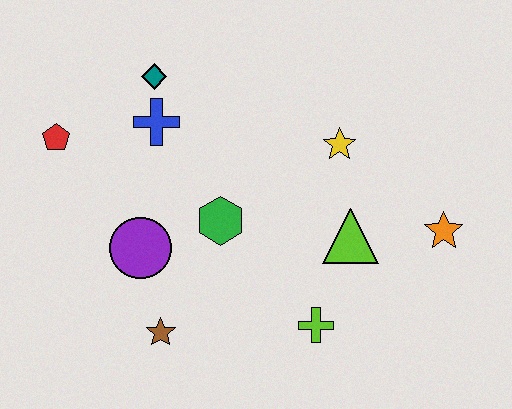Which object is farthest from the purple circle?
The orange star is farthest from the purple circle.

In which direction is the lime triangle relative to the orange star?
The lime triangle is to the left of the orange star.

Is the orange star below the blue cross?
Yes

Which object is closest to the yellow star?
The lime triangle is closest to the yellow star.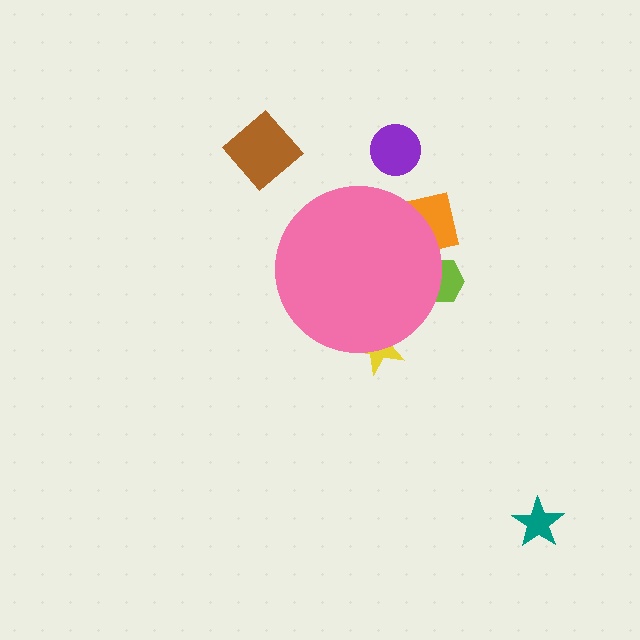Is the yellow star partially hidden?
Yes, the yellow star is partially hidden behind the pink circle.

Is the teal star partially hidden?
No, the teal star is fully visible.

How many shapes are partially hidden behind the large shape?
3 shapes are partially hidden.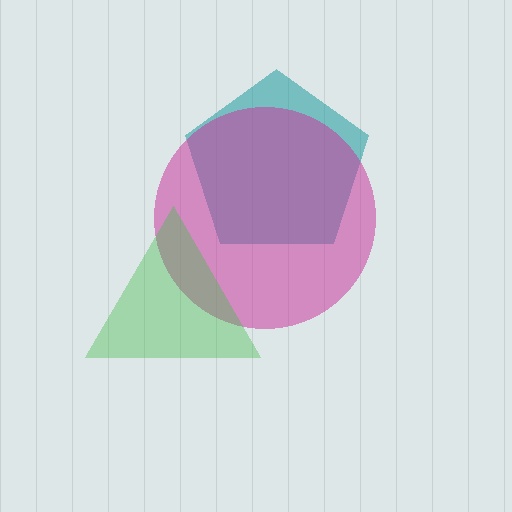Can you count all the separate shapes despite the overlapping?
Yes, there are 3 separate shapes.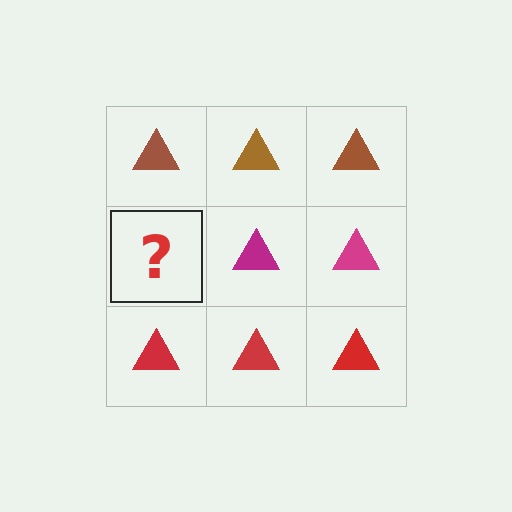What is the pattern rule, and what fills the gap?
The rule is that each row has a consistent color. The gap should be filled with a magenta triangle.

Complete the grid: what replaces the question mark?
The question mark should be replaced with a magenta triangle.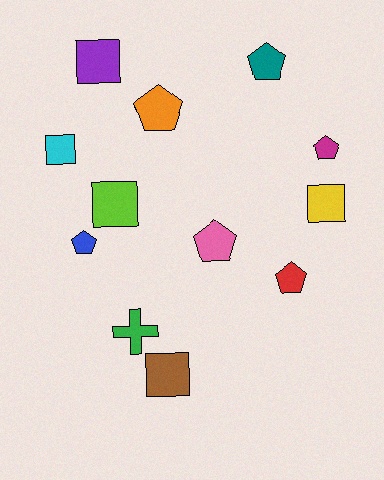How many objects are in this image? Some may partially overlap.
There are 12 objects.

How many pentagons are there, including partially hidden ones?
There are 6 pentagons.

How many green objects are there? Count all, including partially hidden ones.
There is 1 green object.